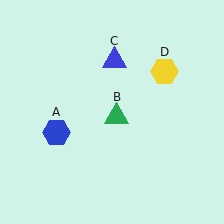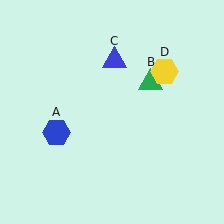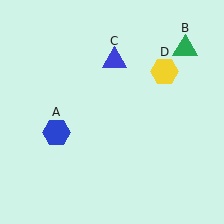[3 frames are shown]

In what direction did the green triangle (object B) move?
The green triangle (object B) moved up and to the right.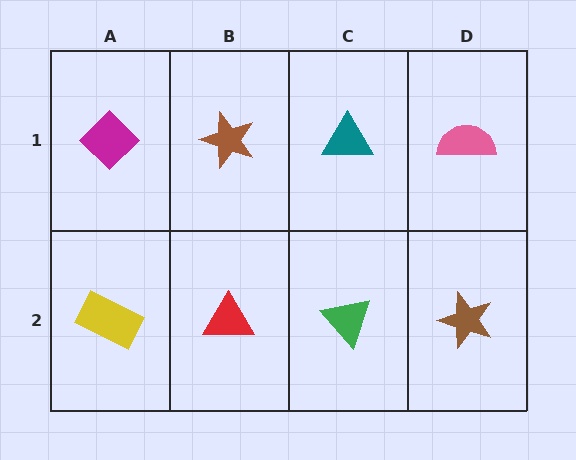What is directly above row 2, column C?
A teal triangle.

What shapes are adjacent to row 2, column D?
A pink semicircle (row 1, column D), a green triangle (row 2, column C).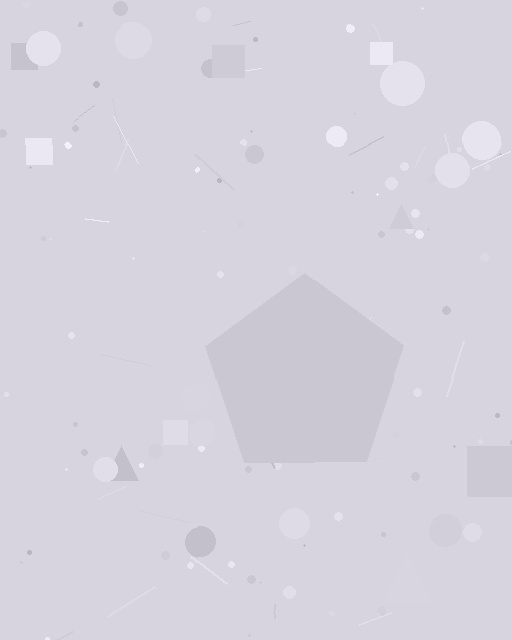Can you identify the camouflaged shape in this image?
The camouflaged shape is a pentagon.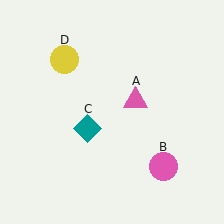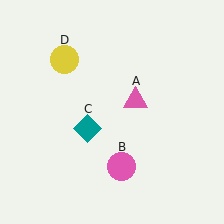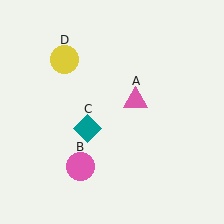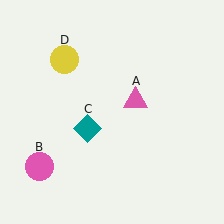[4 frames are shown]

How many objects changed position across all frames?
1 object changed position: pink circle (object B).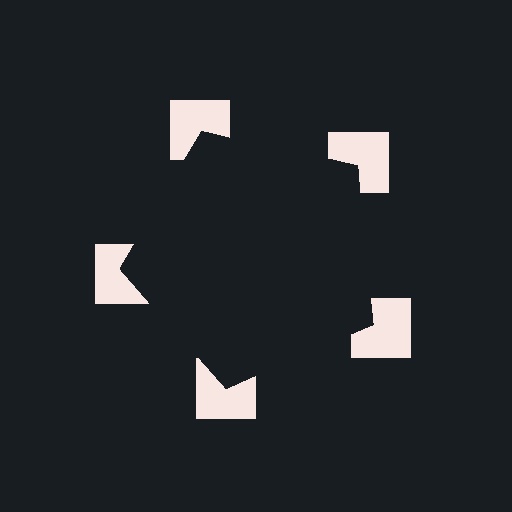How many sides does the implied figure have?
5 sides.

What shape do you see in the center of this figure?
An illusory pentagon — its edges are inferred from the aligned wedge cuts in the notched squares, not physically drawn.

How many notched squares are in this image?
There are 5 — one at each vertex of the illusory pentagon.